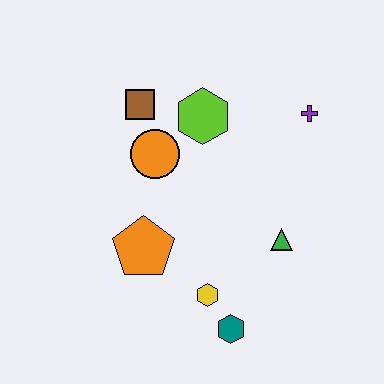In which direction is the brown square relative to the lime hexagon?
The brown square is to the left of the lime hexagon.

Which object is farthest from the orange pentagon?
The purple cross is farthest from the orange pentagon.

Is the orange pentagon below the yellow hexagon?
No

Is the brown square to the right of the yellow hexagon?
No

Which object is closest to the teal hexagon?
The yellow hexagon is closest to the teal hexagon.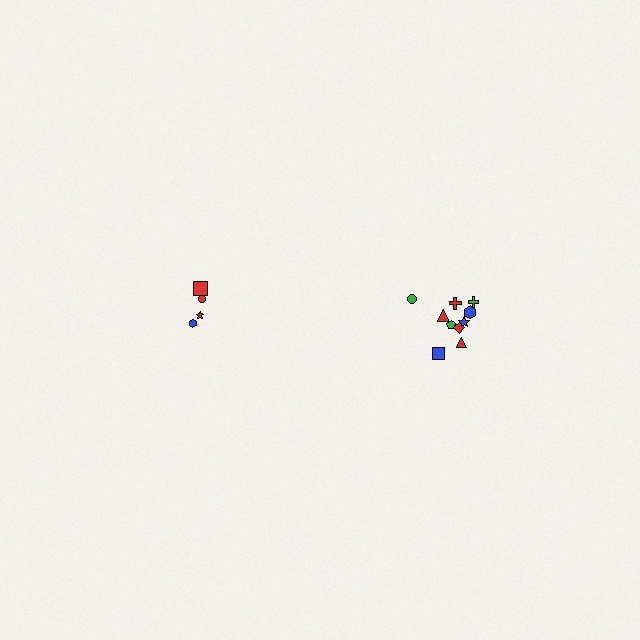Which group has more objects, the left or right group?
The right group.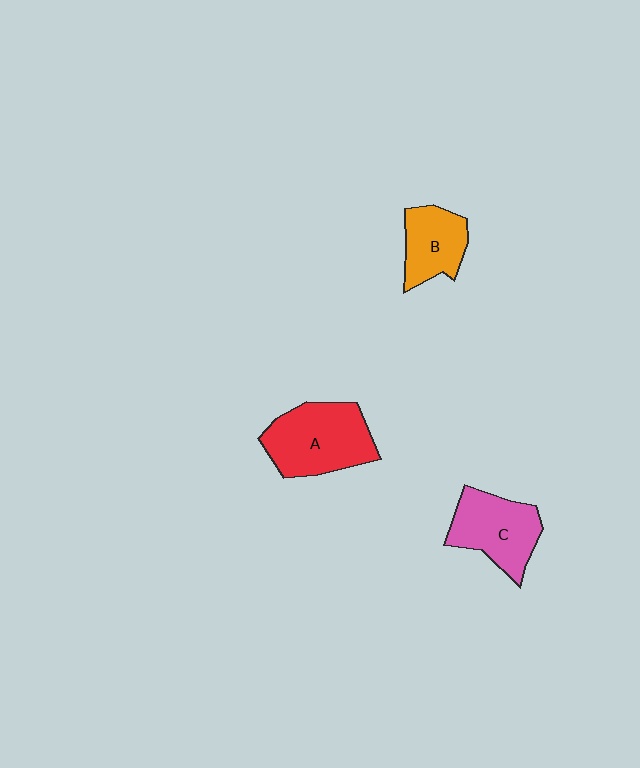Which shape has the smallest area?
Shape B (orange).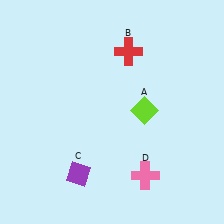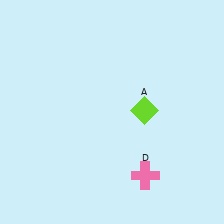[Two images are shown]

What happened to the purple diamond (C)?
The purple diamond (C) was removed in Image 2. It was in the bottom-left area of Image 1.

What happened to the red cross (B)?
The red cross (B) was removed in Image 2. It was in the top-right area of Image 1.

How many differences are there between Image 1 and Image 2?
There are 2 differences between the two images.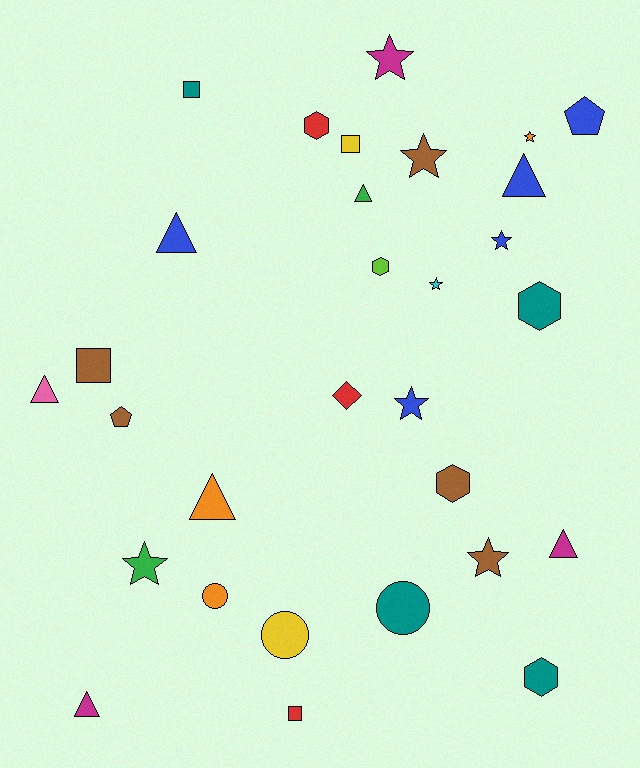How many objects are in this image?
There are 30 objects.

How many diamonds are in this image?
There is 1 diamond.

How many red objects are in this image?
There are 3 red objects.